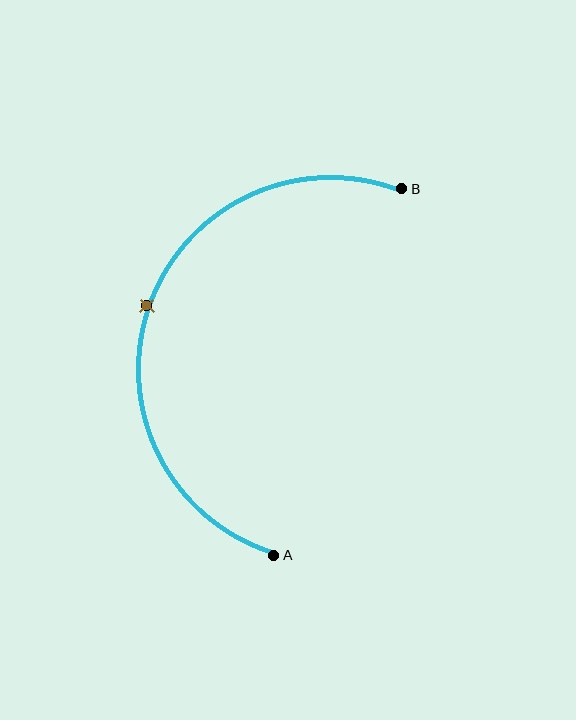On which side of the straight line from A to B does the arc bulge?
The arc bulges to the left of the straight line connecting A and B.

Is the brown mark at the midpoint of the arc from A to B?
Yes. The brown mark lies on the arc at equal arc-length from both A and B — it is the arc midpoint.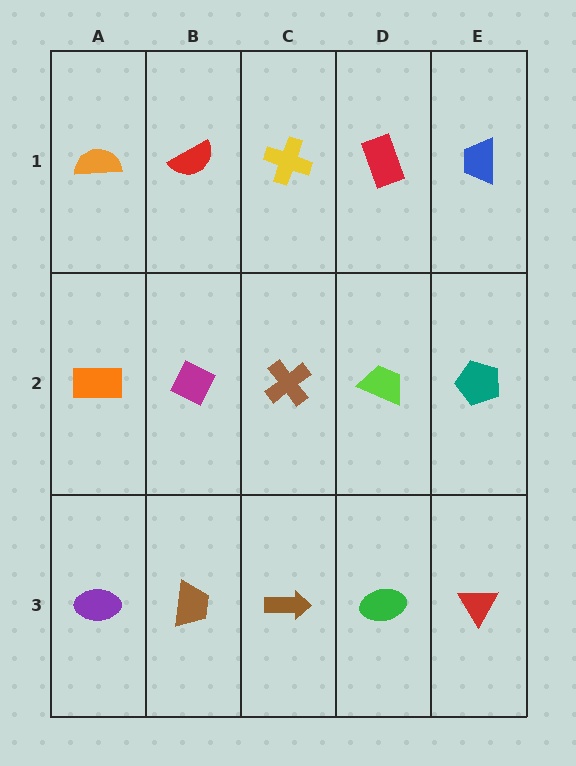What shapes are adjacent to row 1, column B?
A magenta diamond (row 2, column B), an orange semicircle (row 1, column A), a yellow cross (row 1, column C).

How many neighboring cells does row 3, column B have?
3.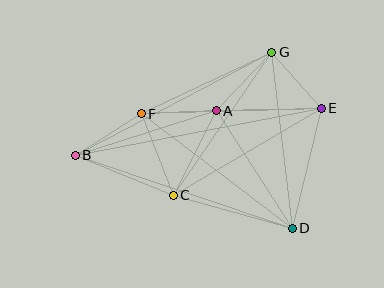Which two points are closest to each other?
Points E and G are closest to each other.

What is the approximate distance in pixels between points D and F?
The distance between D and F is approximately 189 pixels.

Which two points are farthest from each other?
Points B and E are farthest from each other.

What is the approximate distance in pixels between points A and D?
The distance between A and D is approximately 140 pixels.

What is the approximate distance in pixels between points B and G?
The distance between B and G is approximately 222 pixels.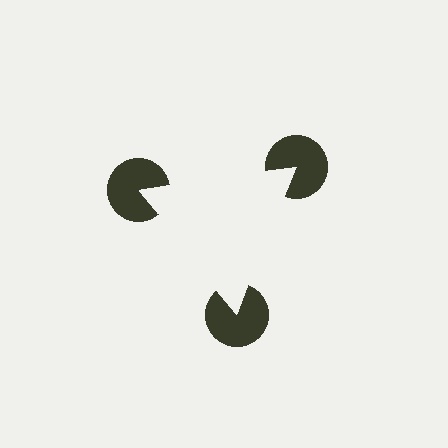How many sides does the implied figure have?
3 sides.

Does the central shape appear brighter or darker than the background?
It typically appears slightly brighter than the background, even though no actual brightness change is drawn.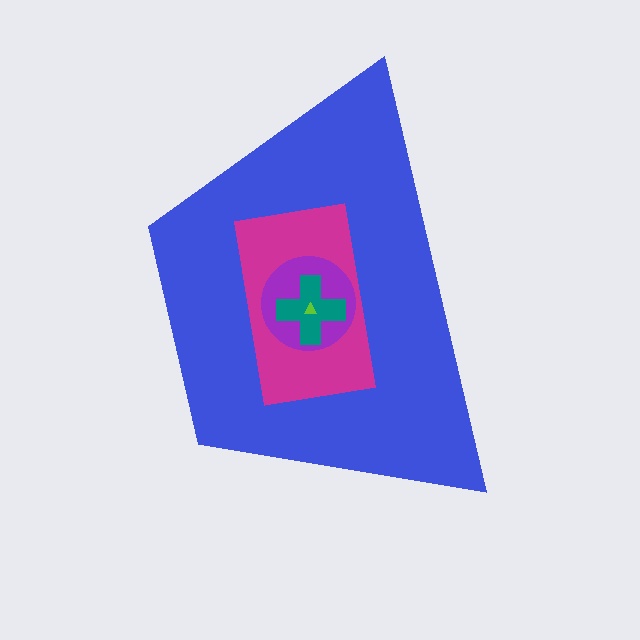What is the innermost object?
The lime triangle.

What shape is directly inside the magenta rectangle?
The purple circle.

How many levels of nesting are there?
5.